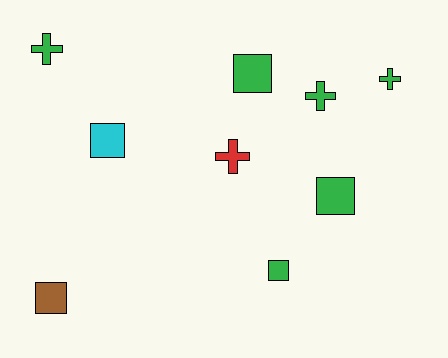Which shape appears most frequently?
Square, with 5 objects.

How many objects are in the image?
There are 9 objects.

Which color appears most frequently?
Green, with 6 objects.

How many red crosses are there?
There is 1 red cross.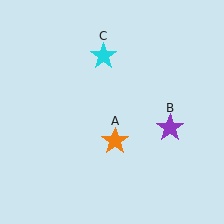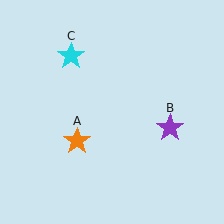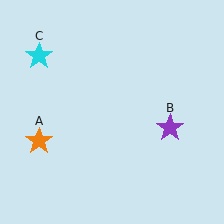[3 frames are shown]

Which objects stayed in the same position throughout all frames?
Purple star (object B) remained stationary.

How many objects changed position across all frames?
2 objects changed position: orange star (object A), cyan star (object C).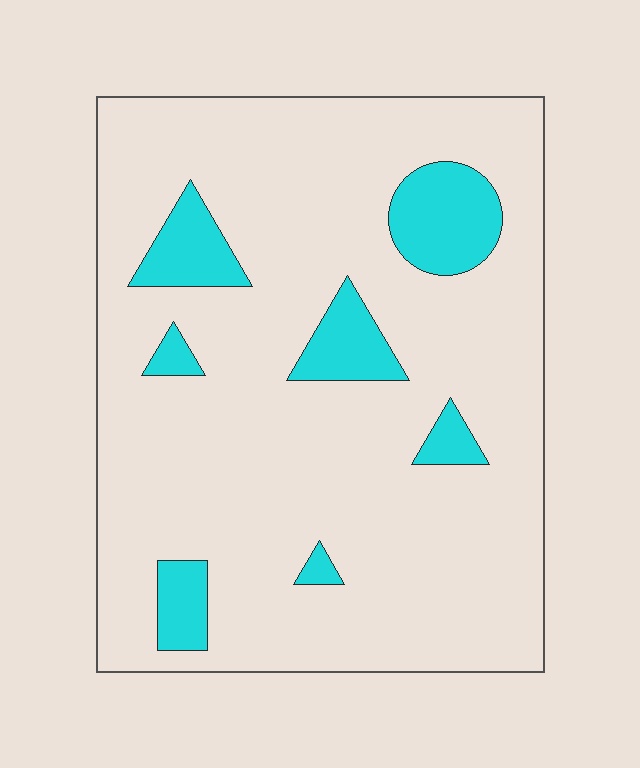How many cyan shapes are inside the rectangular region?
7.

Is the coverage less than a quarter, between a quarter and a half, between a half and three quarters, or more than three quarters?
Less than a quarter.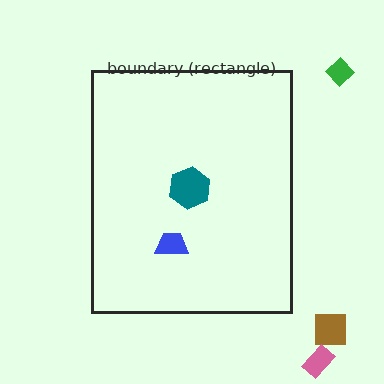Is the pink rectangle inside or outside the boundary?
Outside.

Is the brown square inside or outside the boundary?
Outside.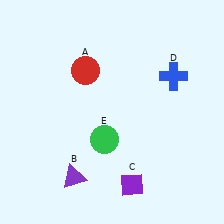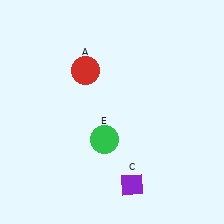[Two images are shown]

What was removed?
The blue cross (D), the purple triangle (B) were removed in Image 2.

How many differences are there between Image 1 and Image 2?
There are 2 differences between the two images.